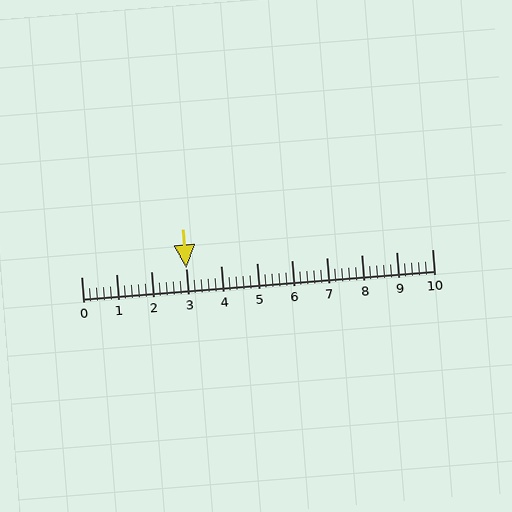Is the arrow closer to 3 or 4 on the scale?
The arrow is closer to 3.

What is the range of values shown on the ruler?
The ruler shows values from 0 to 10.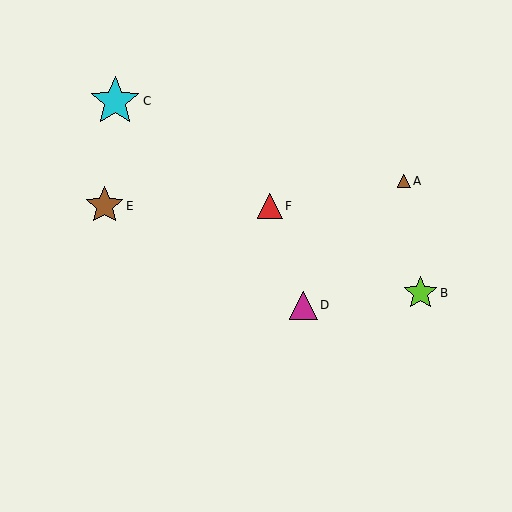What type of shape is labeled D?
Shape D is a magenta triangle.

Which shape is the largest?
The cyan star (labeled C) is the largest.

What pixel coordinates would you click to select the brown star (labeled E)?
Click at (105, 206) to select the brown star E.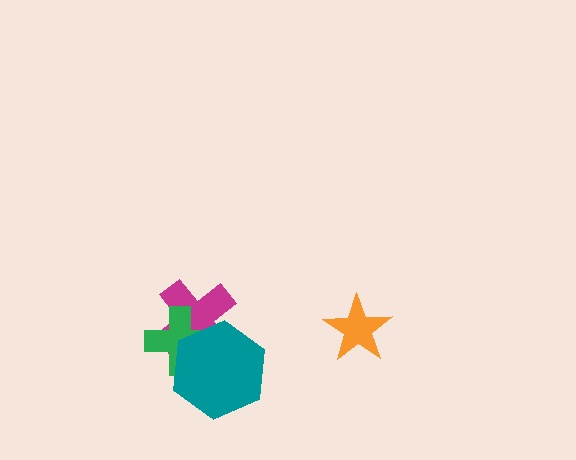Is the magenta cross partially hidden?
Yes, it is partially covered by another shape.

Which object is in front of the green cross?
The teal hexagon is in front of the green cross.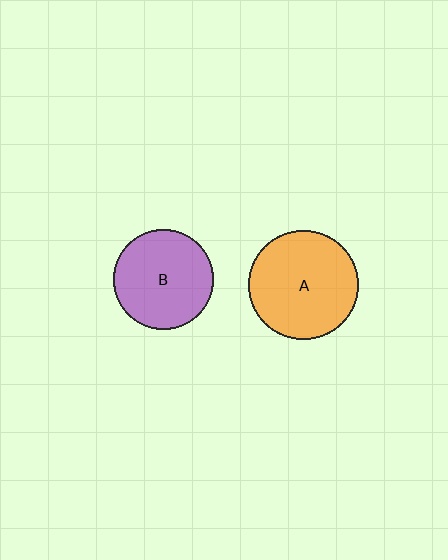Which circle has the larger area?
Circle A (orange).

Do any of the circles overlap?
No, none of the circles overlap.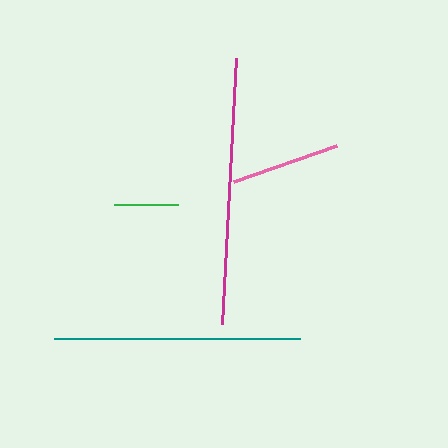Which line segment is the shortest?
The green line is the shortest at approximately 64 pixels.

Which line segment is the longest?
The magenta line is the longest at approximately 267 pixels.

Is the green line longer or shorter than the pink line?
The pink line is longer than the green line.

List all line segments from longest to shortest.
From longest to shortest: magenta, teal, pink, green.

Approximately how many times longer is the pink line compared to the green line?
The pink line is approximately 1.7 times the length of the green line.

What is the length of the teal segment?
The teal segment is approximately 246 pixels long.